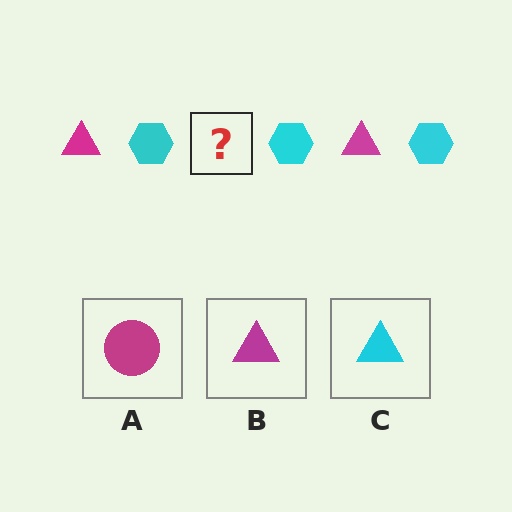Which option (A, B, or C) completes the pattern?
B.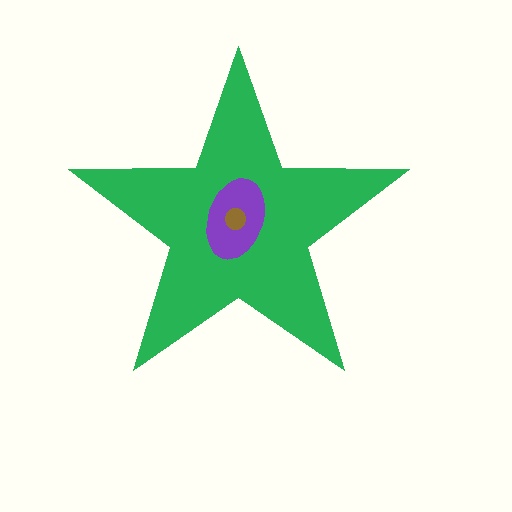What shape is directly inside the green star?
The purple ellipse.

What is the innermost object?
The brown circle.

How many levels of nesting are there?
3.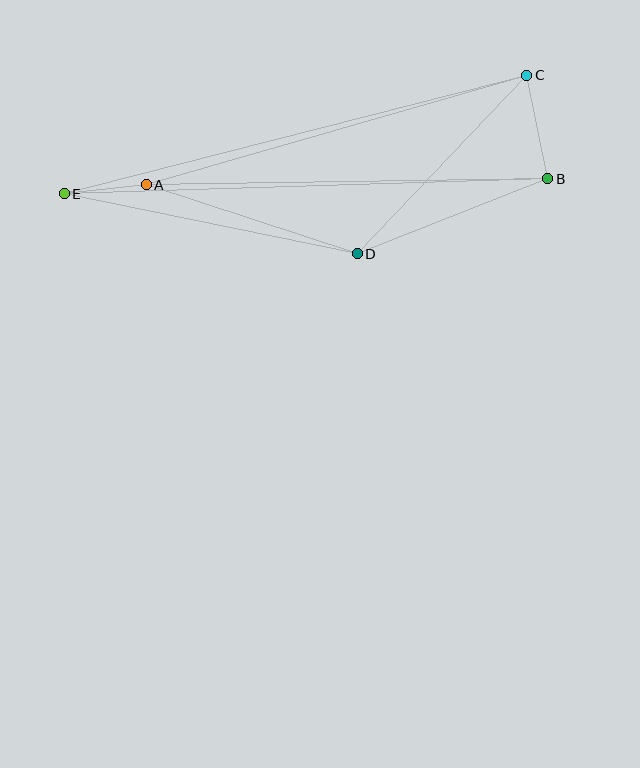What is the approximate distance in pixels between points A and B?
The distance between A and B is approximately 402 pixels.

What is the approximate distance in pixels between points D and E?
The distance between D and E is approximately 299 pixels.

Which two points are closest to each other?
Points A and E are closest to each other.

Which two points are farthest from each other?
Points B and E are farthest from each other.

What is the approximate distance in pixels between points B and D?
The distance between B and D is approximately 205 pixels.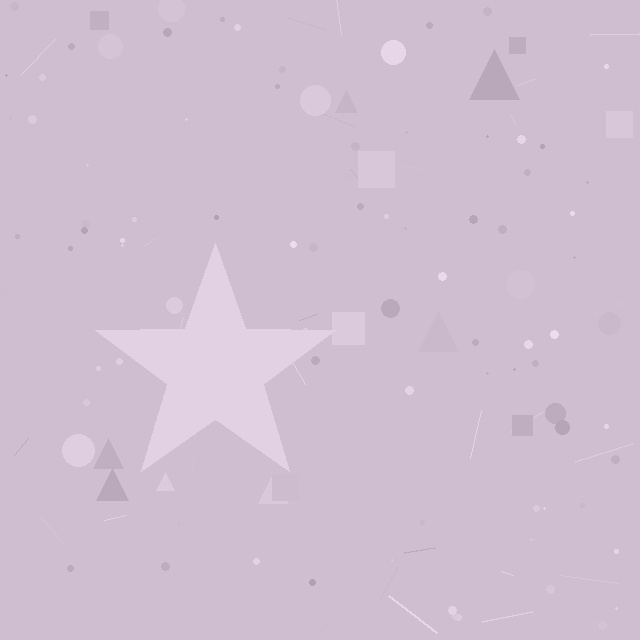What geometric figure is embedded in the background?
A star is embedded in the background.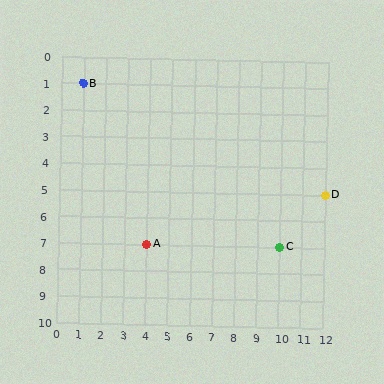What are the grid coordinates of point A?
Point A is at grid coordinates (4, 7).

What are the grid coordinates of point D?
Point D is at grid coordinates (12, 5).